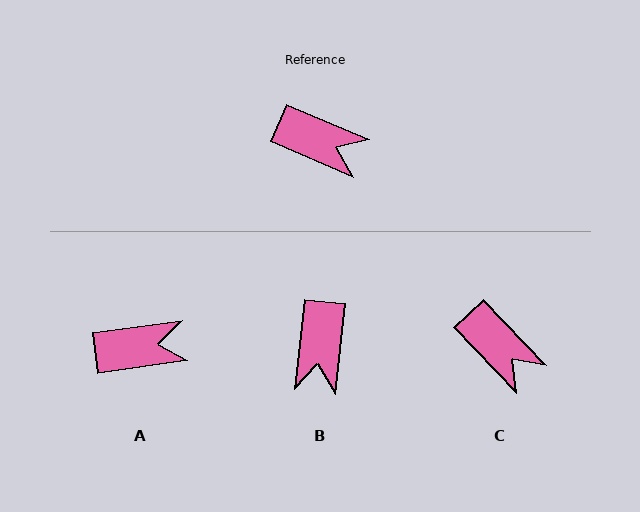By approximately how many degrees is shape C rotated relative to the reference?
Approximately 24 degrees clockwise.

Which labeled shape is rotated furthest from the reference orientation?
B, about 74 degrees away.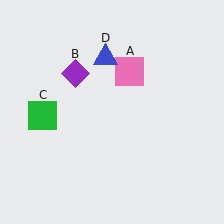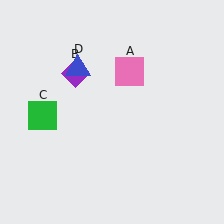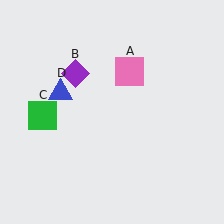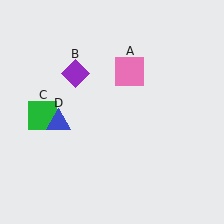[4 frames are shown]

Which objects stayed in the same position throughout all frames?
Pink square (object A) and purple diamond (object B) and green square (object C) remained stationary.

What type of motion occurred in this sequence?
The blue triangle (object D) rotated counterclockwise around the center of the scene.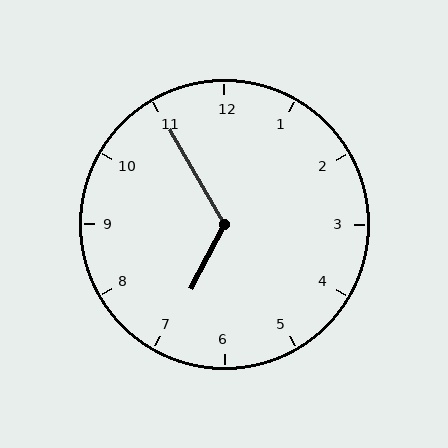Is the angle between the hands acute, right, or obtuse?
It is obtuse.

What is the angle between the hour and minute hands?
Approximately 122 degrees.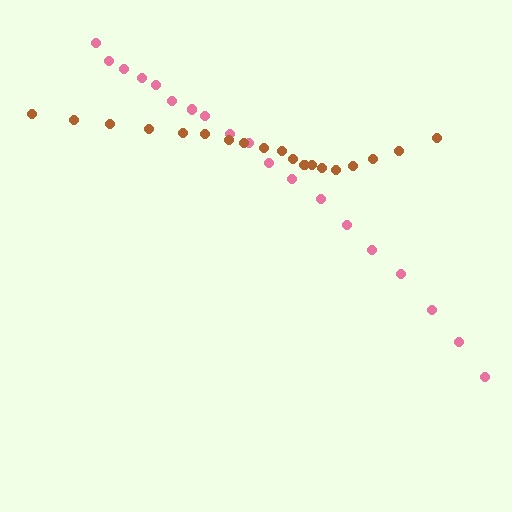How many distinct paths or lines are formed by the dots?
There are 2 distinct paths.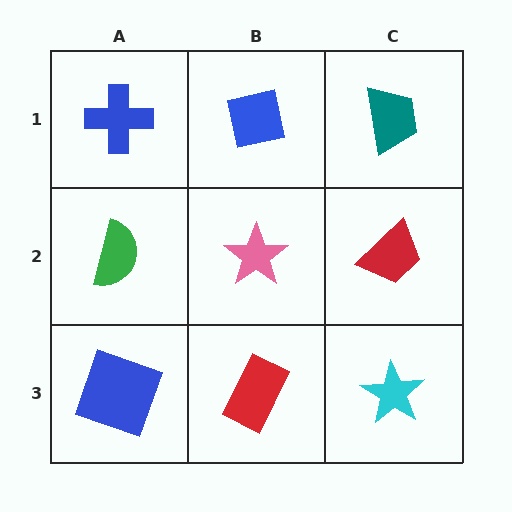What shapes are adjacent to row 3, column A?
A green semicircle (row 2, column A), a red rectangle (row 3, column B).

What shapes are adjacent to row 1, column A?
A green semicircle (row 2, column A), a blue square (row 1, column B).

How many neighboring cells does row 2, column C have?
3.